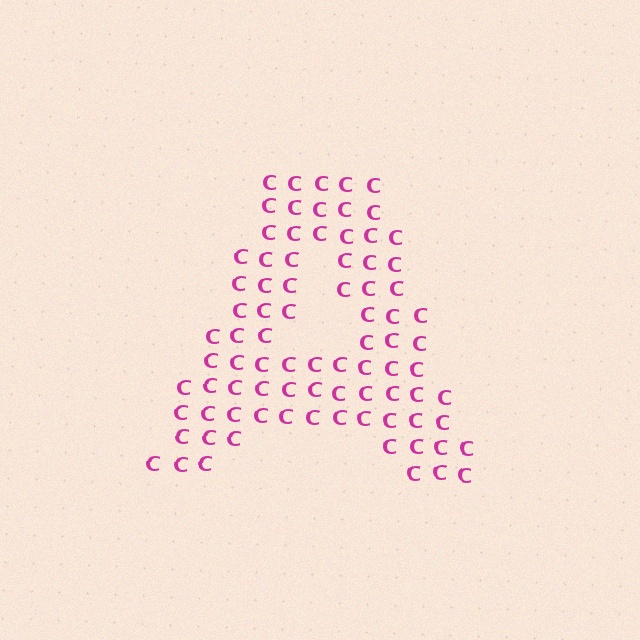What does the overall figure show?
The overall figure shows the letter A.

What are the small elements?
The small elements are letter C's.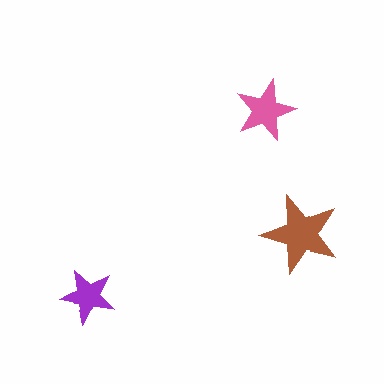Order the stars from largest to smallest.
the brown one, the pink one, the purple one.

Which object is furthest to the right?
The brown star is rightmost.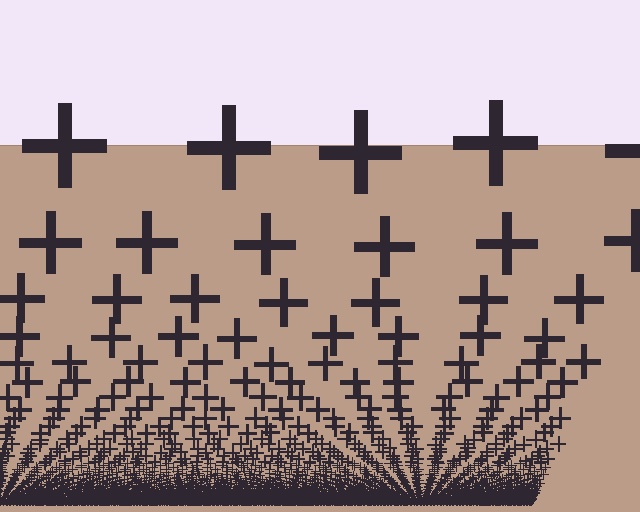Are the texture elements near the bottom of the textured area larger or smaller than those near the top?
Smaller. The gradient is inverted — elements near the bottom are smaller and denser.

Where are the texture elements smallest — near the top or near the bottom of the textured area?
Near the bottom.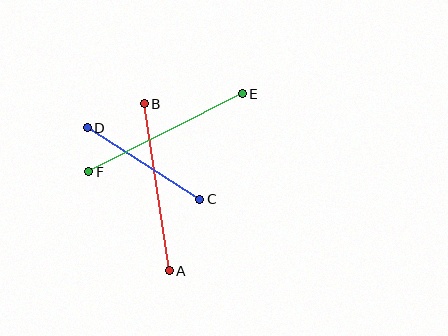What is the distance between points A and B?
The distance is approximately 169 pixels.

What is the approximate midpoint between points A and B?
The midpoint is at approximately (157, 187) pixels.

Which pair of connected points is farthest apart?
Points E and F are farthest apart.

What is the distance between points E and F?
The distance is approximately 172 pixels.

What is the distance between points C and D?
The distance is approximately 134 pixels.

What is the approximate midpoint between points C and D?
The midpoint is at approximately (144, 163) pixels.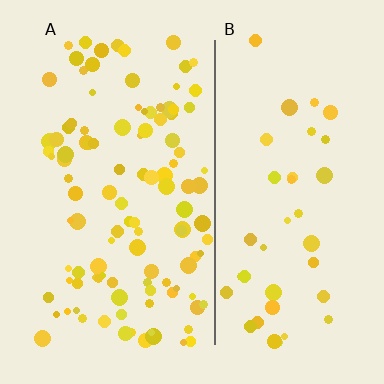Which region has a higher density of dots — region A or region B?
A (the left).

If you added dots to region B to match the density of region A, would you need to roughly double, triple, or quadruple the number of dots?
Approximately triple.